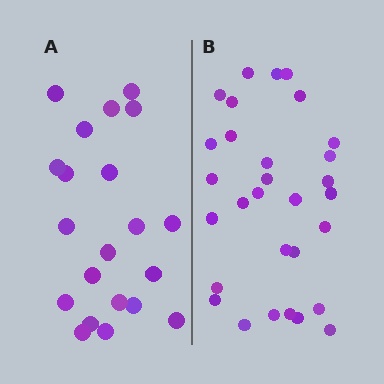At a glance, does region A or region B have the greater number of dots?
Region B (the right region) has more dots.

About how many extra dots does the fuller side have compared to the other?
Region B has roughly 8 or so more dots than region A.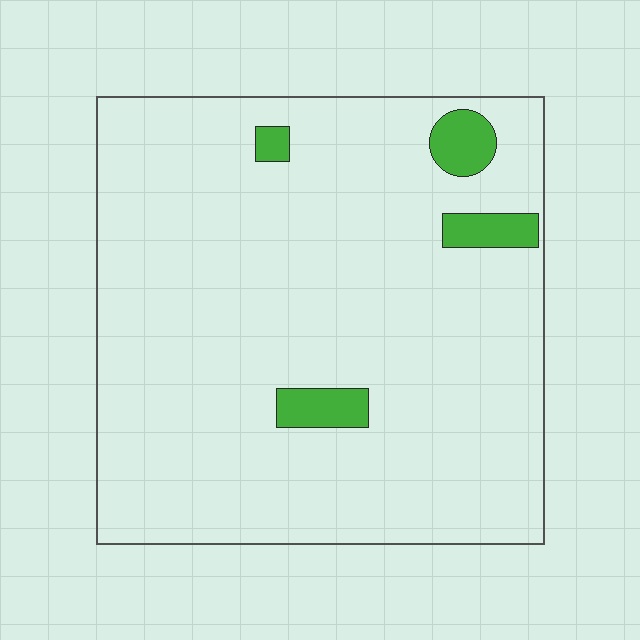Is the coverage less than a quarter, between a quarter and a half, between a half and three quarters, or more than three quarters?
Less than a quarter.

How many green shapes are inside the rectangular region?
4.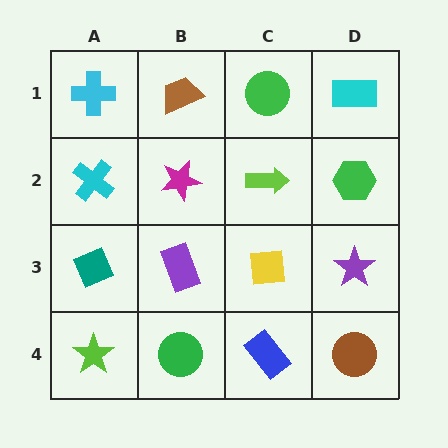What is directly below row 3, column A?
A lime star.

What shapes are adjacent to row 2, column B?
A brown trapezoid (row 1, column B), a purple rectangle (row 3, column B), a cyan cross (row 2, column A), a lime arrow (row 2, column C).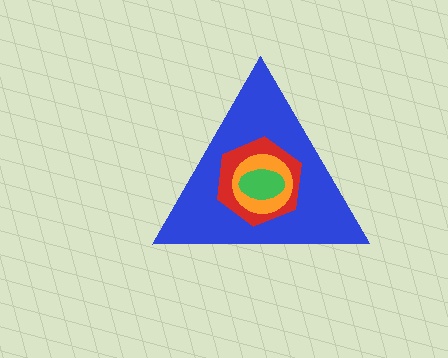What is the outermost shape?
The blue triangle.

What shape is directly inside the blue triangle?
The red hexagon.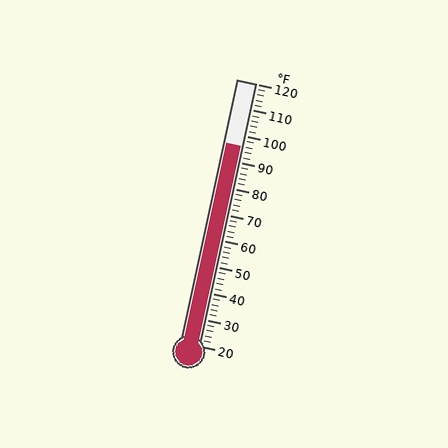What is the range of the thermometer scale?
The thermometer scale ranges from 20°F to 120°F.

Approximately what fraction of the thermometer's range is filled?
The thermometer is filled to approximately 75% of its range.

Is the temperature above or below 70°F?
The temperature is above 70°F.